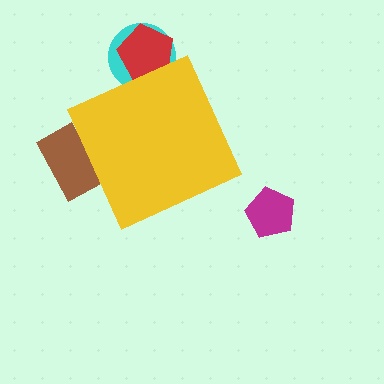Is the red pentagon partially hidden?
Yes, the red pentagon is partially hidden behind the yellow diamond.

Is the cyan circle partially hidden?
Yes, the cyan circle is partially hidden behind the yellow diamond.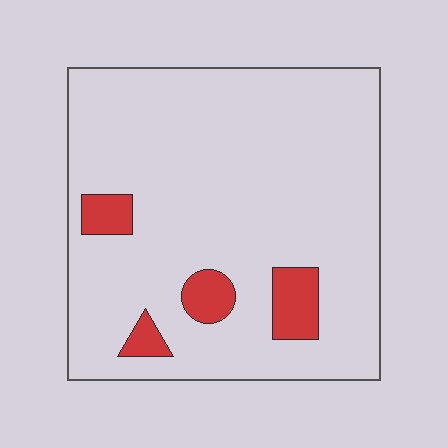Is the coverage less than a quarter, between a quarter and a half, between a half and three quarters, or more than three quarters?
Less than a quarter.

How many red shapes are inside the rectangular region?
4.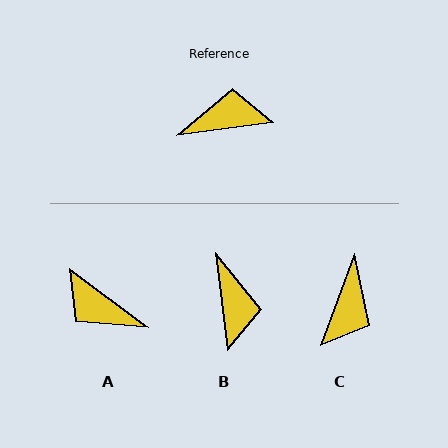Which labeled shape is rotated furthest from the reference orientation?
A, about 136 degrees away.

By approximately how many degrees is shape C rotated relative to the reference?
Approximately 118 degrees clockwise.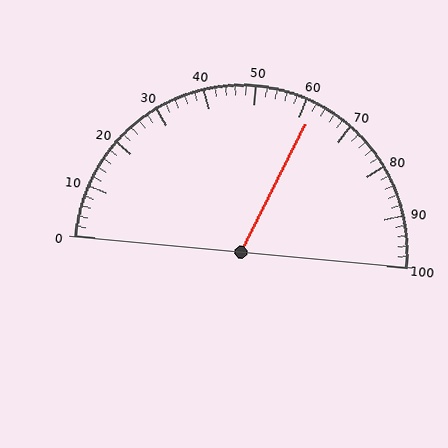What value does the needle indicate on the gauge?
The needle indicates approximately 62.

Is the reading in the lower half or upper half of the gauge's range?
The reading is in the upper half of the range (0 to 100).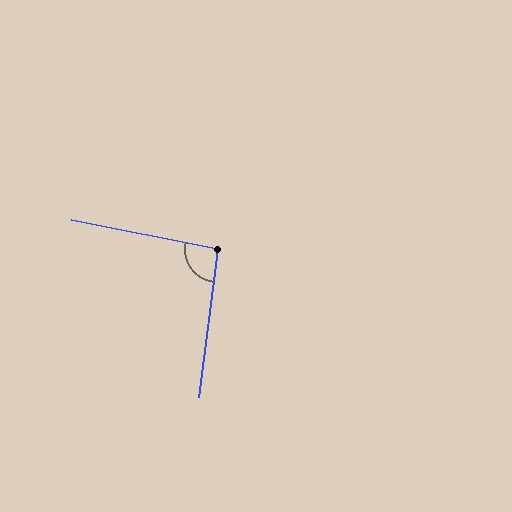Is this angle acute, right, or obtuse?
It is approximately a right angle.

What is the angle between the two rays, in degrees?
Approximately 94 degrees.